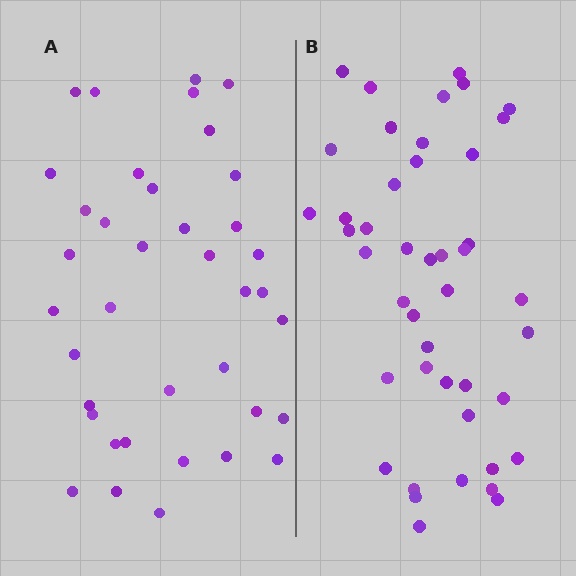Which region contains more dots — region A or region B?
Region B (the right region) has more dots.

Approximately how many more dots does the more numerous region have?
Region B has about 6 more dots than region A.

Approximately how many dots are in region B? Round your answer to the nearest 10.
About 40 dots. (The exact count is 44, which rounds to 40.)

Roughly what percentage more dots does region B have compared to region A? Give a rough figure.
About 15% more.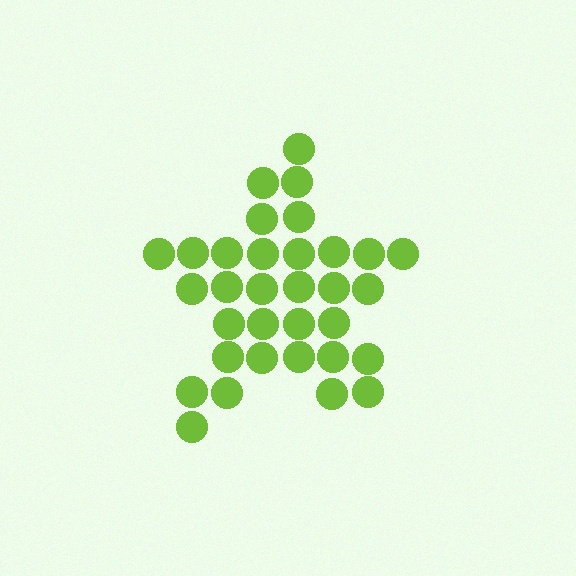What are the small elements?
The small elements are circles.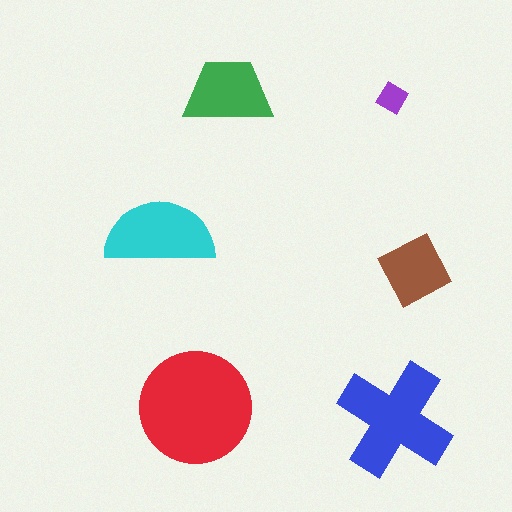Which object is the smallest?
The purple diamond.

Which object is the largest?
The red circle.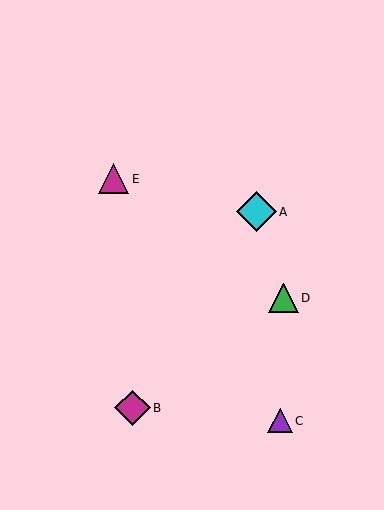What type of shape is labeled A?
Shape A is a cyan diamond.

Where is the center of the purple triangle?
The center of the purple triangle is at (280, 421).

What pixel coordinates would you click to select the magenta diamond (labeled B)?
Click at (132, 408) to select the magenta diamond B.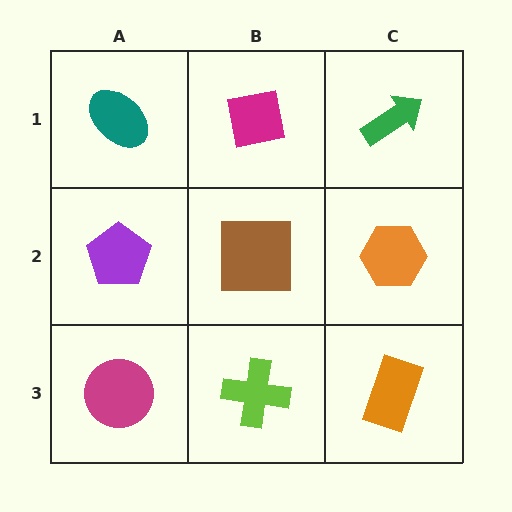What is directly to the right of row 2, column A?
A brown square.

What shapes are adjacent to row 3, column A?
A purple pentagon (row 2, column A), a lime cross (row 3, column B).